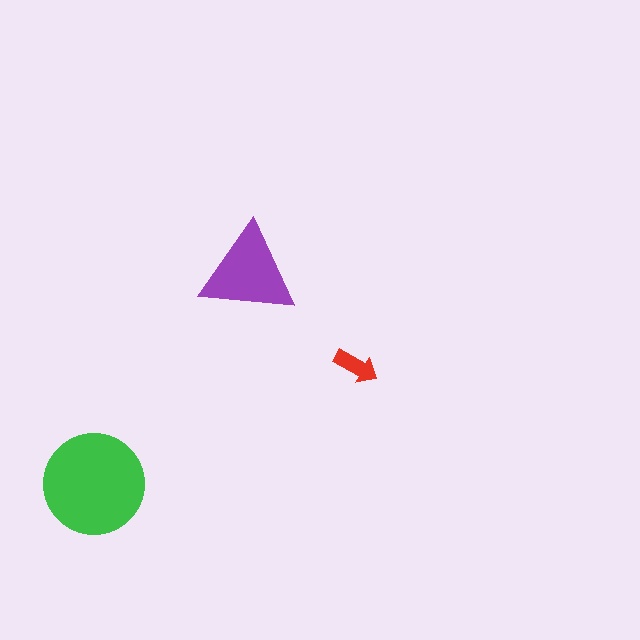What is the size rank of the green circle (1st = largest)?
1st.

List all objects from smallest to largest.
The red arrow, the purple triangle, the green circle.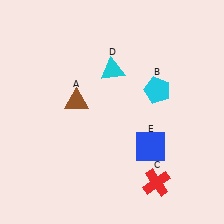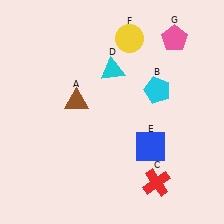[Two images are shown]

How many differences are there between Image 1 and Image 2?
There are 2 differences between the two images.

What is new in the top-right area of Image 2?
A pink pentagon (G) was added in the top-right area of Image 2.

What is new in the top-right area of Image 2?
A yellow circle (F) was added in the top-right area of Image 2.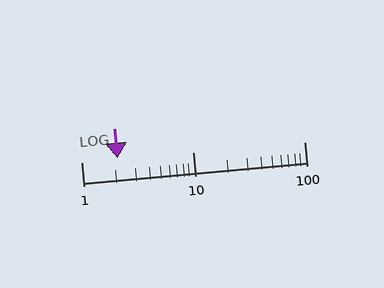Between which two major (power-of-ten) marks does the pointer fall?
The pointer is between 1 and 10.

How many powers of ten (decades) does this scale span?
The scale spans 2 decades, from 1 to 100.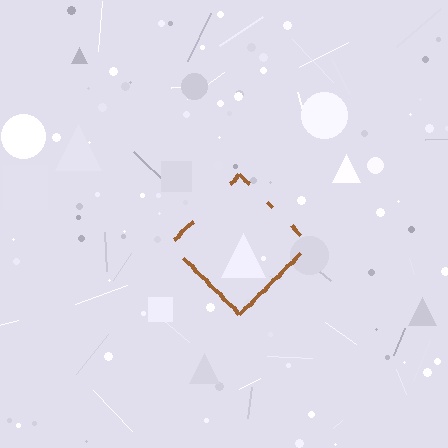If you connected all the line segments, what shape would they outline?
They would outline a diamond.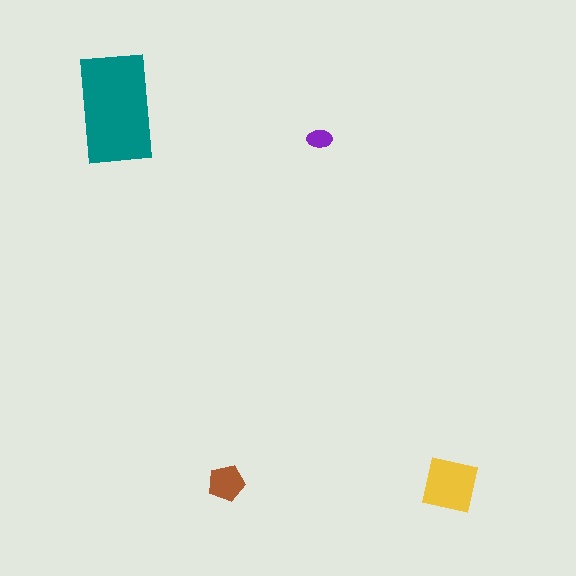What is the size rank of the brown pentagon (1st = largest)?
3rd.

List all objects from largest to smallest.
The teal rectangle, the yellow square, the brown pentagon, the purple ellipse.